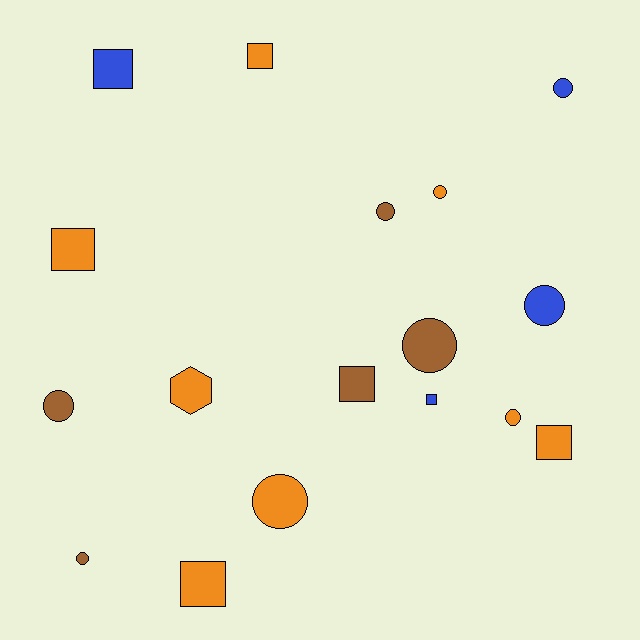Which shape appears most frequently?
Circle, with 9 objects.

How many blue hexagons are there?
There are no blue hexagons.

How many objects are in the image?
There are 17 objects.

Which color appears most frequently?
Orange, with 8 objects.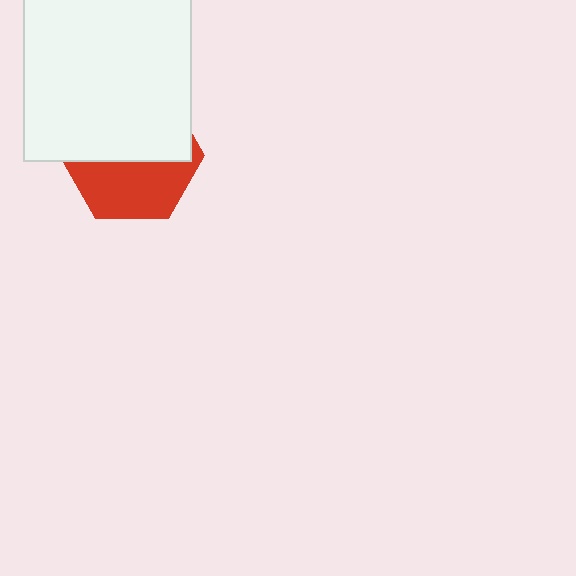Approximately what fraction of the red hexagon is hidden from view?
Roughly 54% of the red hexagon is hidden behind the white square.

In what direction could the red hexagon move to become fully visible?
The red hexagon could move down. That would shift it out from behind the white square entirely.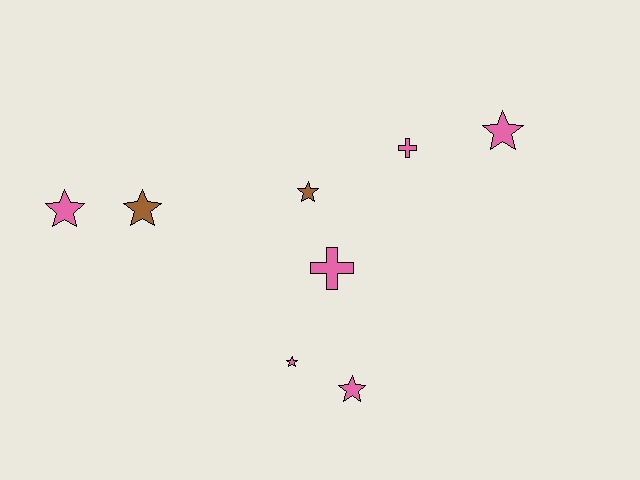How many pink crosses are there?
There are 2 pink crosses.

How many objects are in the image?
There are 8 objects.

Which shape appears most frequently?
Star, with 6 objects.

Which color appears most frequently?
Pink, with 6 objects.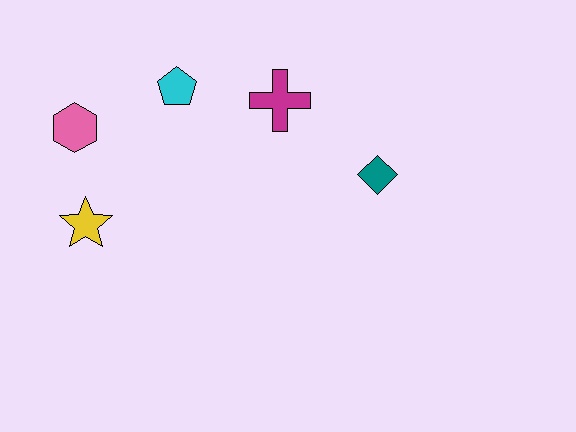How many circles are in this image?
There are no circles.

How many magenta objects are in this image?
There is 1 magenta object.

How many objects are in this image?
There are 5 objects.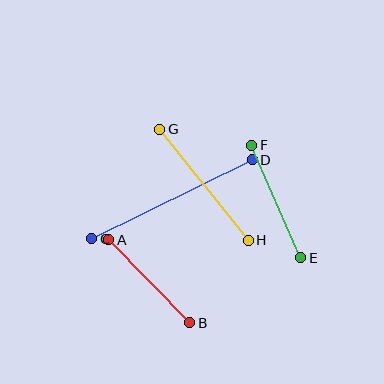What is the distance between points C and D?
The distance is approximately 179 pixels.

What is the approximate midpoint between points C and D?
The midpoint is at approximately (172, 199) pixels.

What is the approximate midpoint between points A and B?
The midpoint is at approximately (149, 281) pixels.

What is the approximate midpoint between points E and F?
The midpoint is at approximately (276, 201) pixels.